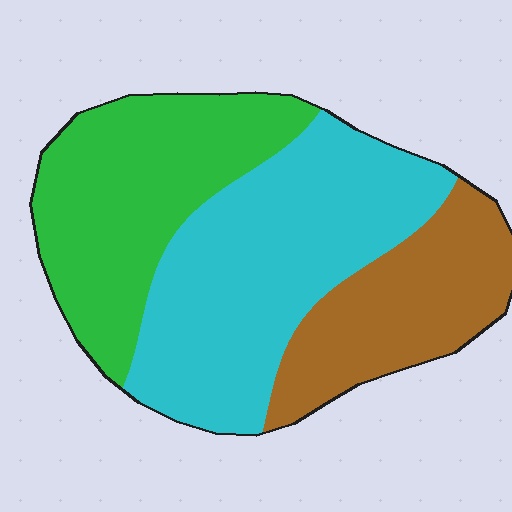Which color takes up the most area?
Cyan, at roughly 45%.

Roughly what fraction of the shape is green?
Green covers about 35% of the shape.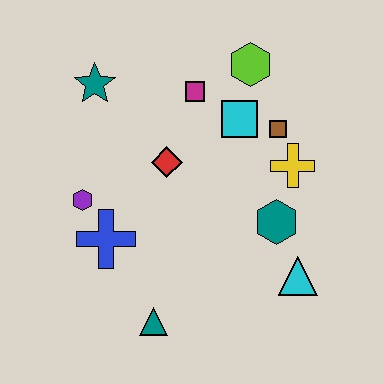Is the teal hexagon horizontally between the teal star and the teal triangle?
No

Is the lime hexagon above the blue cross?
Yes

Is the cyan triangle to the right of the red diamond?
Yes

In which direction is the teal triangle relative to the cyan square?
The teal triangle is below the cyan square.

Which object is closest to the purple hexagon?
The blue cross is closest to the purple hexagon.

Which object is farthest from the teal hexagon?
The teal star is farthest from the teal hexagon.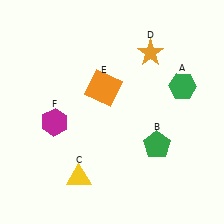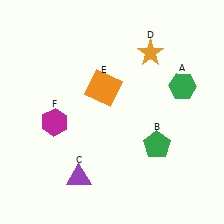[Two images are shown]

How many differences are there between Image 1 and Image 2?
There is 1 difference between the two images.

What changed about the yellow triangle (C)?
In Image 1, C is yellow. In Image 2, it changed to purple.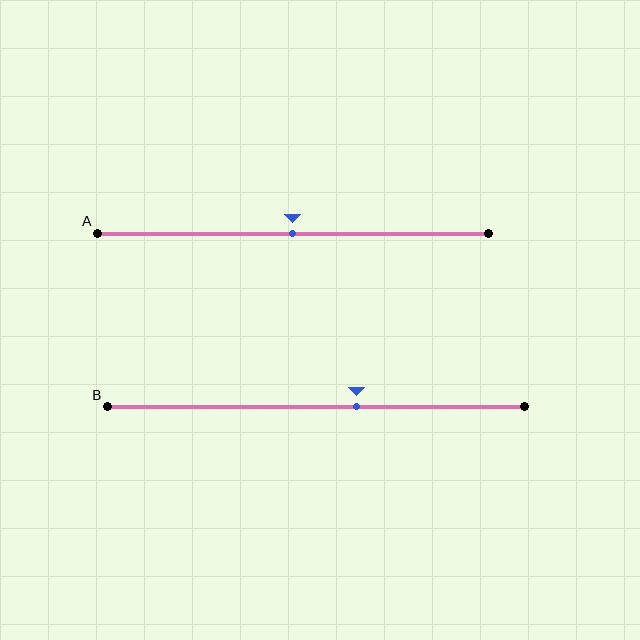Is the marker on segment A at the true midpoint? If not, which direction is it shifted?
Yes, the marker on segment A is at the true midpoint.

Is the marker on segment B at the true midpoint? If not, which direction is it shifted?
No, the marker on segment B is shifted to the right by about 10% of the segment length.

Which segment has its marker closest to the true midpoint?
Segment A has its marker closest to the true midpoint.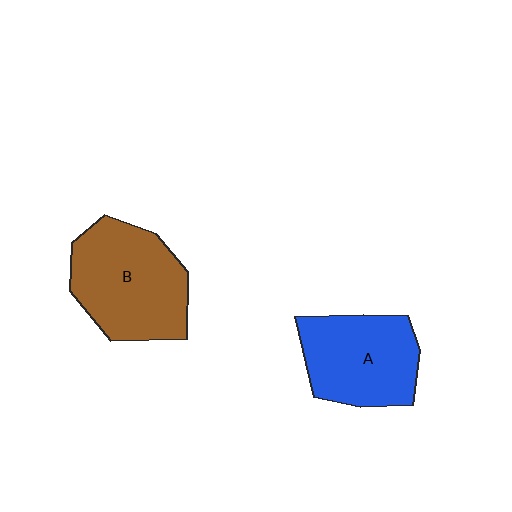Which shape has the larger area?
Shape B (brown).